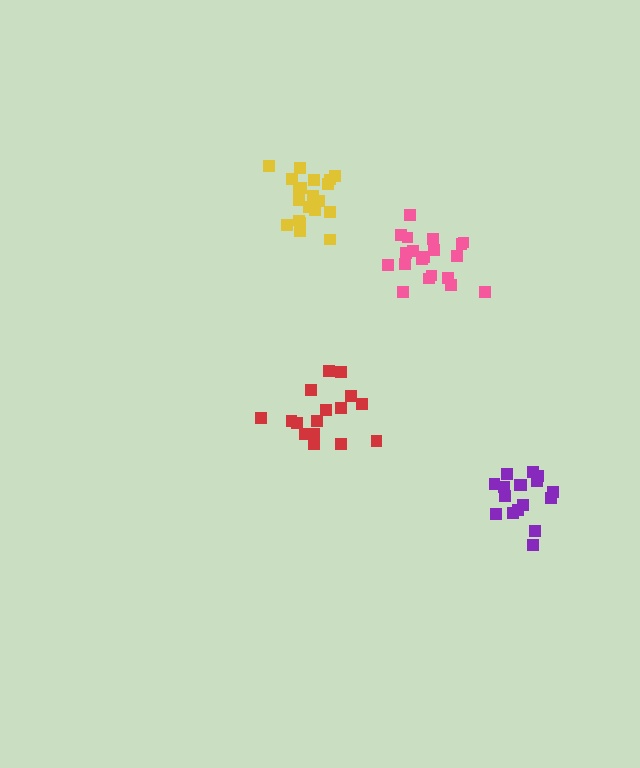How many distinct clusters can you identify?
There are 4 distinct clusters.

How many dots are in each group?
Group 1: 17 dots, Group 2: 20 dots, Group 3: 21 dots, Group 4: 16 dots (74 total).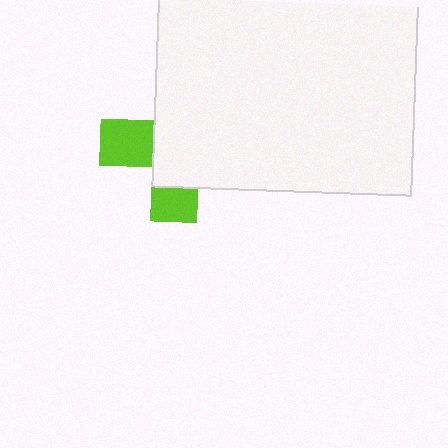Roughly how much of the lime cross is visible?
A small part of it is visible (roughly 33%).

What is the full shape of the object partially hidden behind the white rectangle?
The partially hidden object is a lime cross.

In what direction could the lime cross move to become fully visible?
The lime cross could move left. That would shift it out from behind the white rectangle entirely.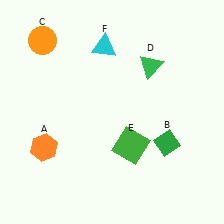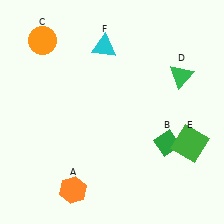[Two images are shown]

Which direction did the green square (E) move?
The green square (E) moved right.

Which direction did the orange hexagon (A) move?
The orange hexagon (A) moved down.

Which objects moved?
The objects that moved are: the orange hexagon (A), the green triangle (D), the green square (E).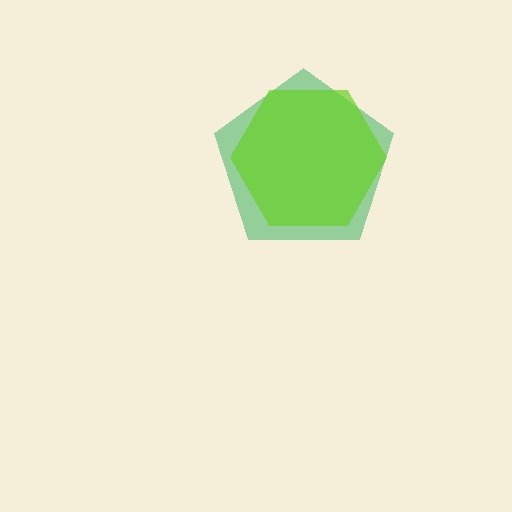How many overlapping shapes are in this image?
There are 2 overlapping shapes in the image.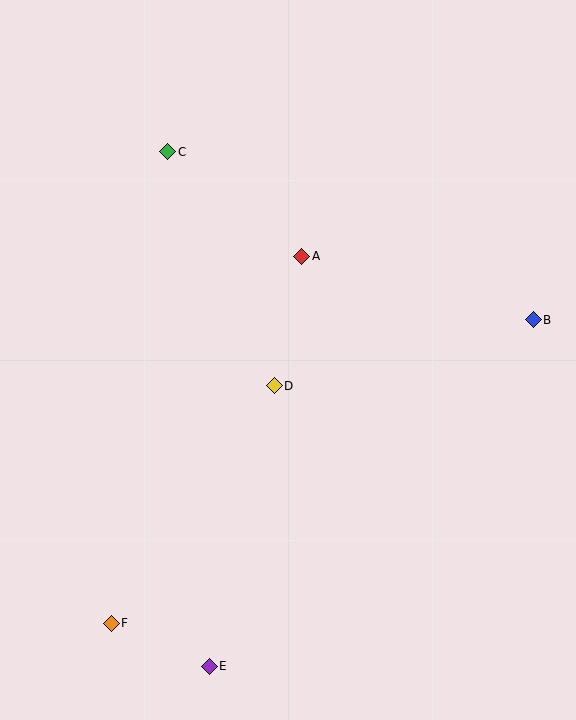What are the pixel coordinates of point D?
Point D is at (274, 386).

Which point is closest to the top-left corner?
Point C is closest to the top-left corner.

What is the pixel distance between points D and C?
The distance between D and C is 257 pixels.